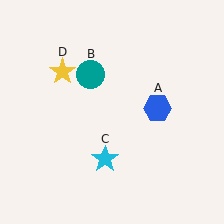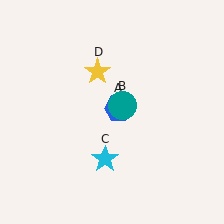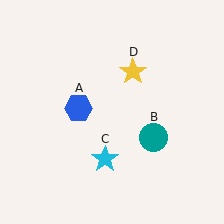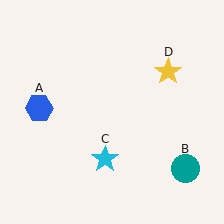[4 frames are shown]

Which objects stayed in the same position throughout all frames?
Cyan star (object C) remained stationary.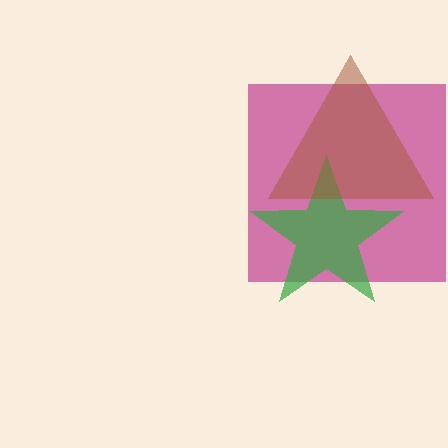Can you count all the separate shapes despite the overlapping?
Yes, there are 3 separate shapes.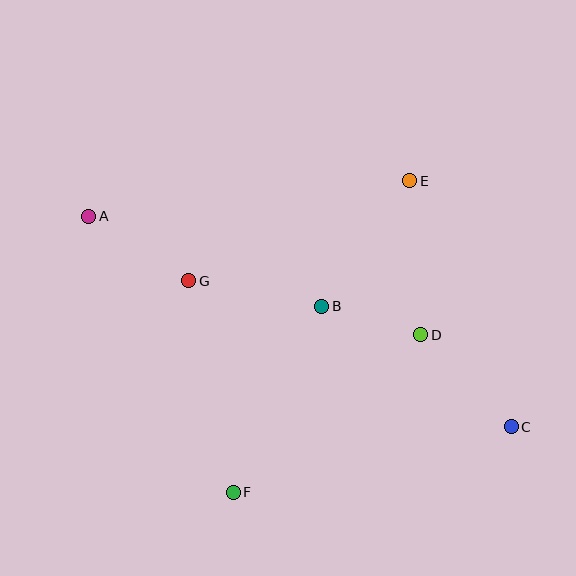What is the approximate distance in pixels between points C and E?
The distance between C and E is approximately 266 pixels.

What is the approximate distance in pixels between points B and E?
The distance between B and E is approximately 153 pixels.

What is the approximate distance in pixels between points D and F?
The distance between D and F is approximately 245 pixels.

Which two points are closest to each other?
Points B and D are closest to each other.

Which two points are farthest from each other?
Points A and C are farthest from each other.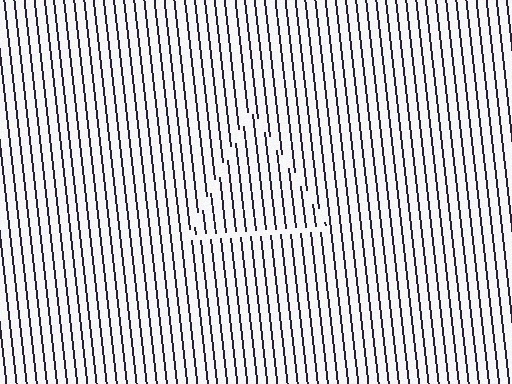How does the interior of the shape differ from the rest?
The interior of the shape contains the same grating, shifted by half a period — the contour is defined by the phase discontinuity where line-ends from the inner and outer gratings abut.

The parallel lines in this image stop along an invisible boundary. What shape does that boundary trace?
An illusory triangle. The interior of the shape contains the same grating, shifted by half a period — the contour is defined by the phase discontinuity where line-ends from the inner and outer gratings abut.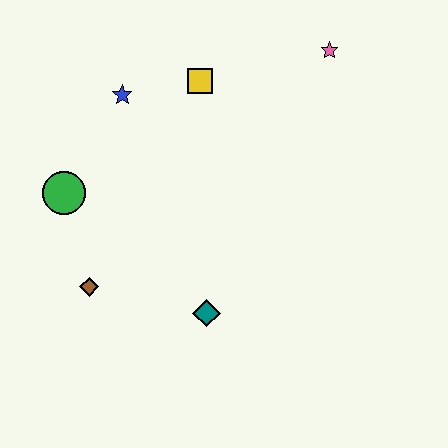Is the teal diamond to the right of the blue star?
Yes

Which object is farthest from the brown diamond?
The pink star is farthest from the brown diamond.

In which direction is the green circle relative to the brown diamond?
The green circle is above the brown diamond.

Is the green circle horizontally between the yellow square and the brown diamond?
No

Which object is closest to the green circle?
The brown diamond is closest to the green circle.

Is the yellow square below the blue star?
No